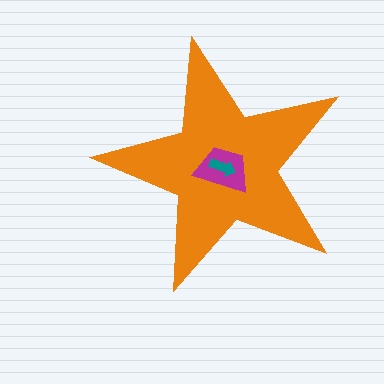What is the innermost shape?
The teal arrow.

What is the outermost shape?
The orange star.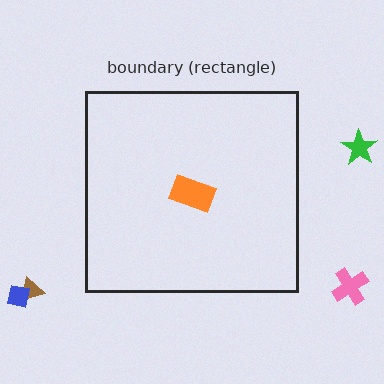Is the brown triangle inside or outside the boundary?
Outside.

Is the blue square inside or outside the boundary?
Outside.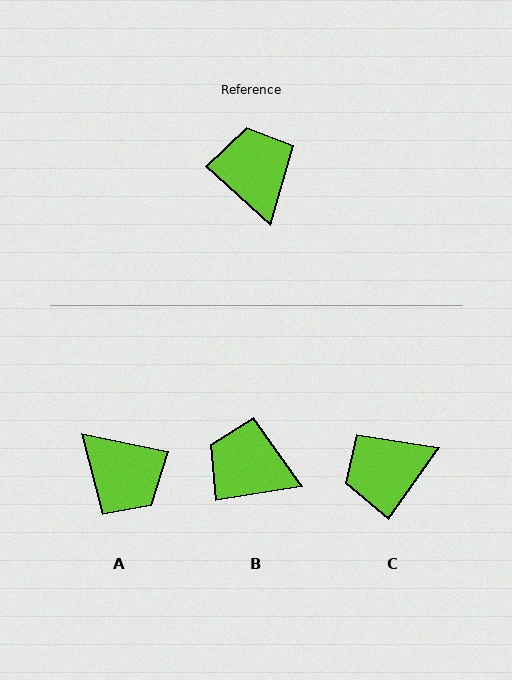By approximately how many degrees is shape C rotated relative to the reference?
Approximately 97 degrees counter-clockwise.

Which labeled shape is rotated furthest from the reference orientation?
A, about 150 degrees away.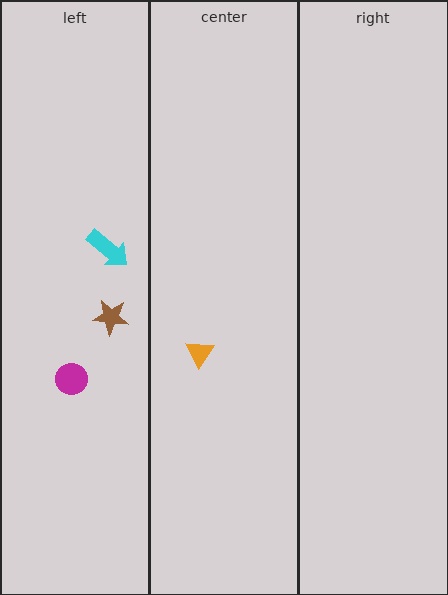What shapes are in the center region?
The orange triangle.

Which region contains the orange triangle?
The center region.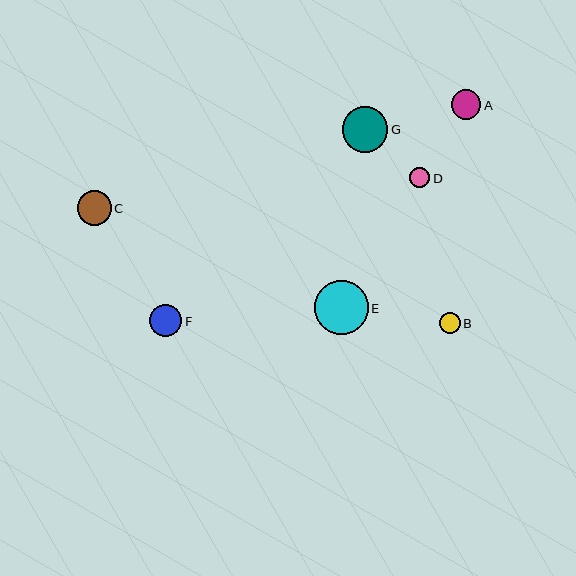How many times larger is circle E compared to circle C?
Circle E is approximately 1.6 times the size of circle C.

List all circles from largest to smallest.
From largest to smallest: E, G, C, F, A, B, D.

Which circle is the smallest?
Circle D is the smallest with a size of approximately 20 pixels.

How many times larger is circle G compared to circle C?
Circle G is approximately 1.3 times the size of circle C.